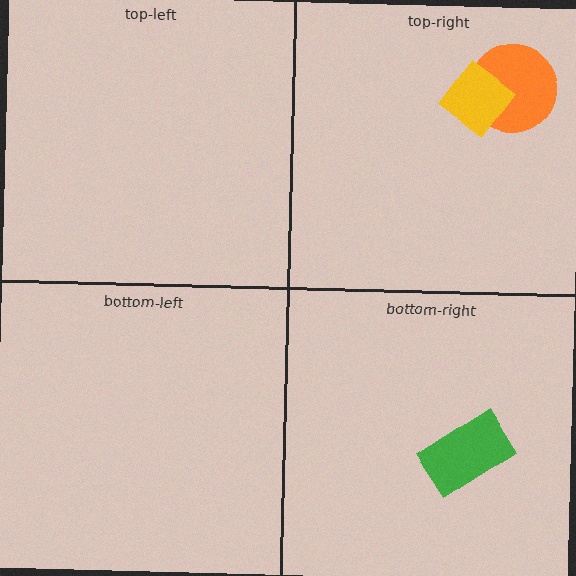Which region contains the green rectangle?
The bottom-right region.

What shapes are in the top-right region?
The orange circle, the yellow diamond.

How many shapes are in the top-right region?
2.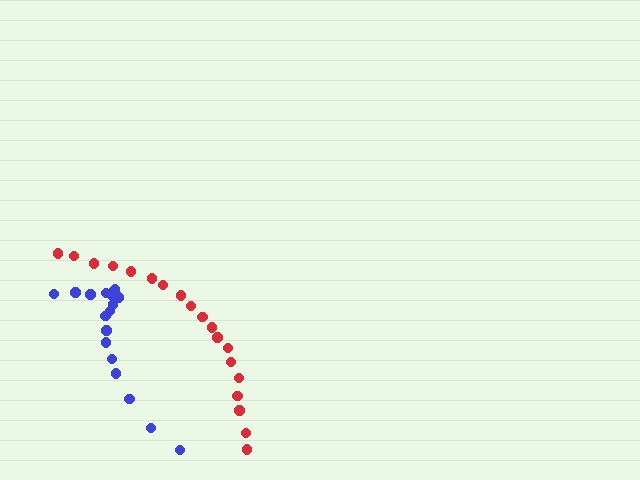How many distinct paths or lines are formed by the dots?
There are 2 distinct paths.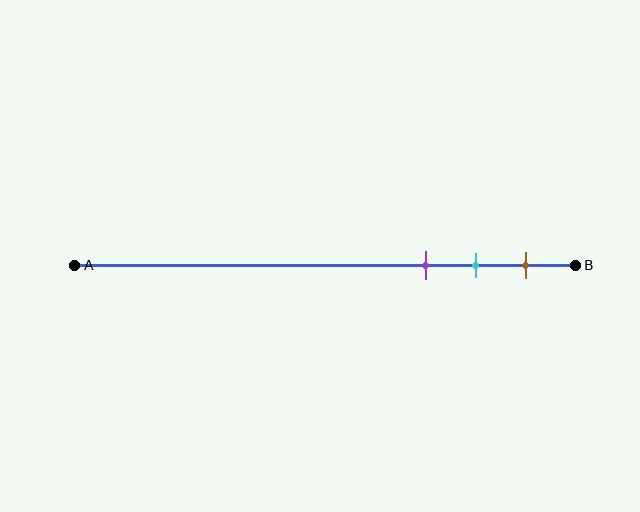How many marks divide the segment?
There are 3 marks dividing the segment.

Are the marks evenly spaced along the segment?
Yes, the marks are approximately evenly spaced.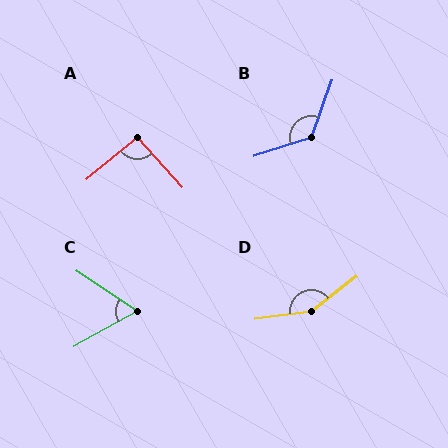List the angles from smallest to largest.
C (63°), A (92°), B (128°), D (149°).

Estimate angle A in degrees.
Approximately 92 degrees.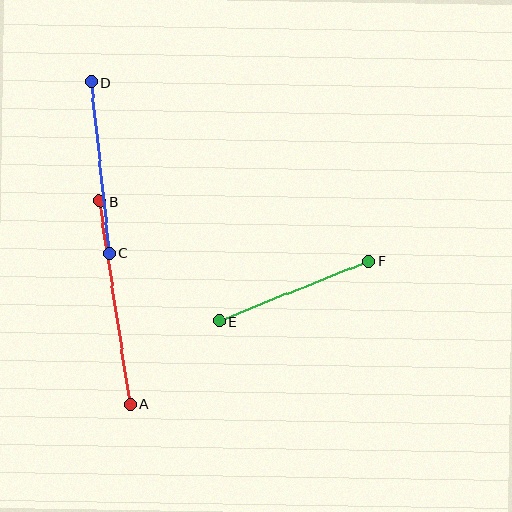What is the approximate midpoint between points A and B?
The midpoint is at approximately (115, 303) pixels.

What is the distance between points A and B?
The distance is approximately 205 pixels.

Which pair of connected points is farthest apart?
Points A and B are farthest apart.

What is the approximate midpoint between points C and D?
The midpoint is at approximately (100, 167) pixels.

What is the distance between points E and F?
The distance is approximately 161 pixels.